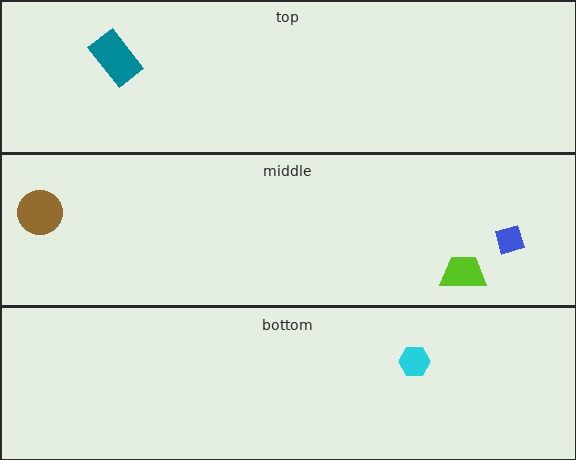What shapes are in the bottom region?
The cyan hexagon.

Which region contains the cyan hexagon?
The bottom region.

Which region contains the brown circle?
The middle region.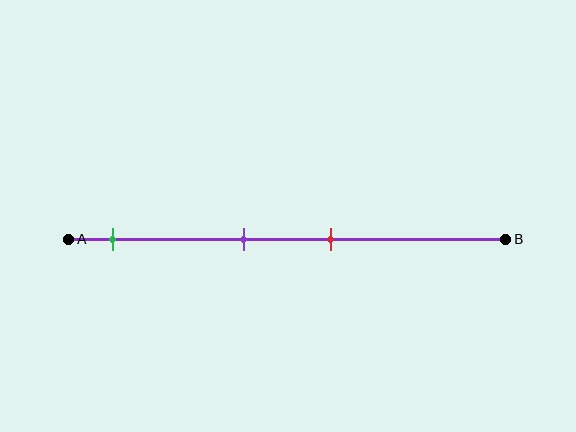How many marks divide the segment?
There are 3 marks dividing the segment.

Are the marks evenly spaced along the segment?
No, the marks are not evenly spaced.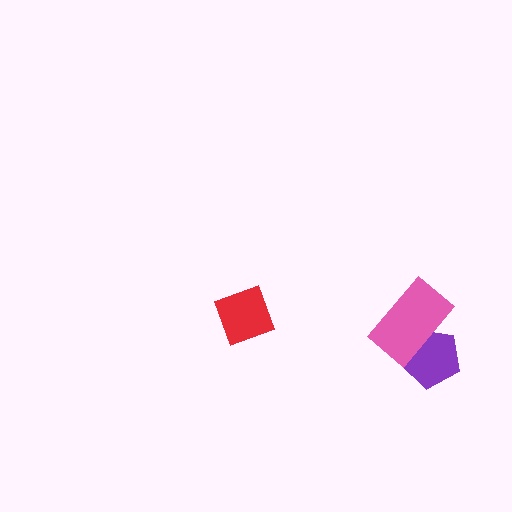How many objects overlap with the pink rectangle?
1 object overlaps with the pink rectangle.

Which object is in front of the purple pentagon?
The pink rectangle is in front of the purple pentagon.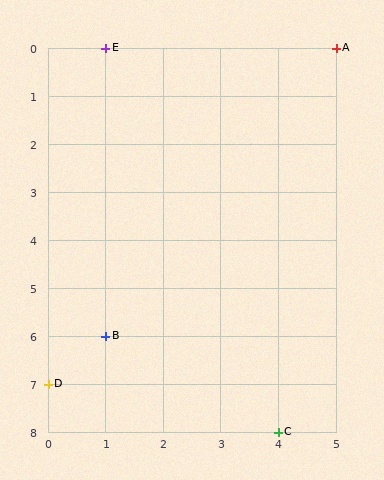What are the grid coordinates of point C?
Point C is at grid coordinates (4, 8).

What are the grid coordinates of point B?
Point B is at grid coordinates (1, 6).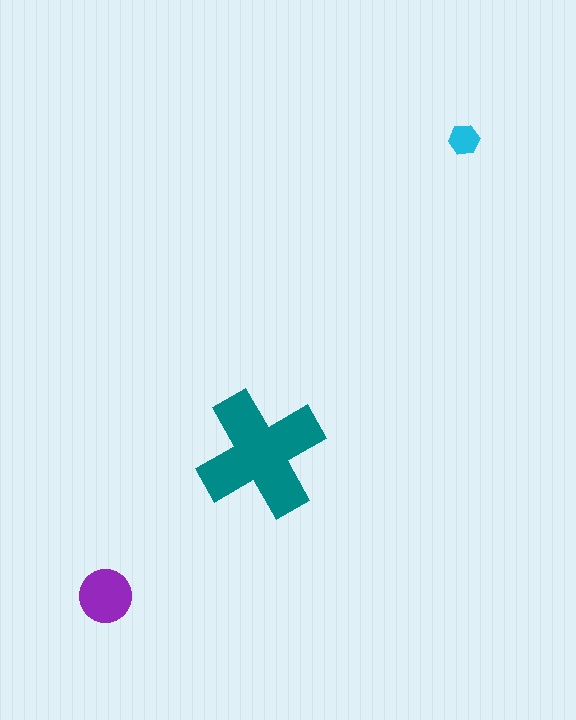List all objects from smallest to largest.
The cyan hexagon, the purple circle, the teal cross.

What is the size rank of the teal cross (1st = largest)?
1st.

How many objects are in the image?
There are 3 objects in the image.